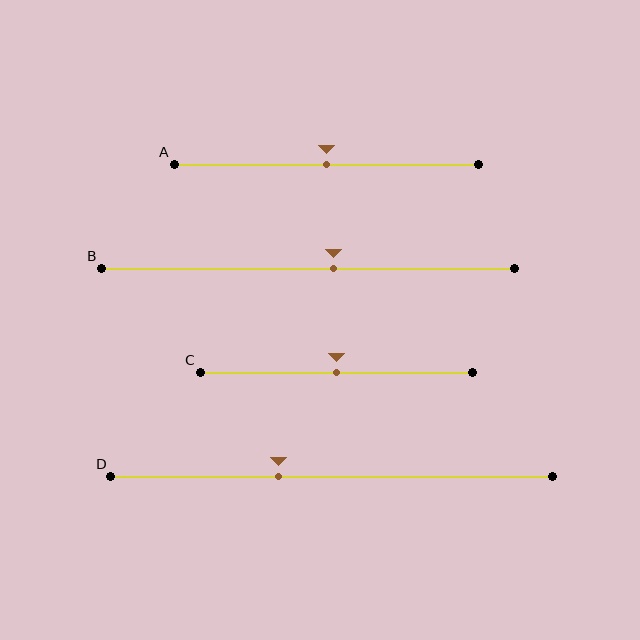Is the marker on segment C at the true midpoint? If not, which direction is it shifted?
Yes, the marker on segment C is at the true midpoint.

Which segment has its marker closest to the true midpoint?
Segment A has its marker closest to the true midpoint.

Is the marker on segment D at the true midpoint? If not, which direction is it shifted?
No, the marker on segment D is shifted to the left by about 12% of the segment length.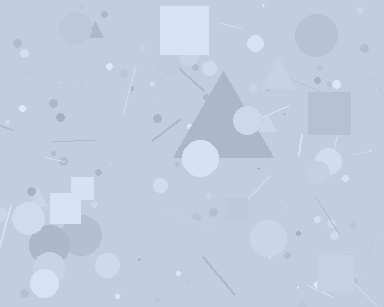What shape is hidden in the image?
A triangle is hidden in the image.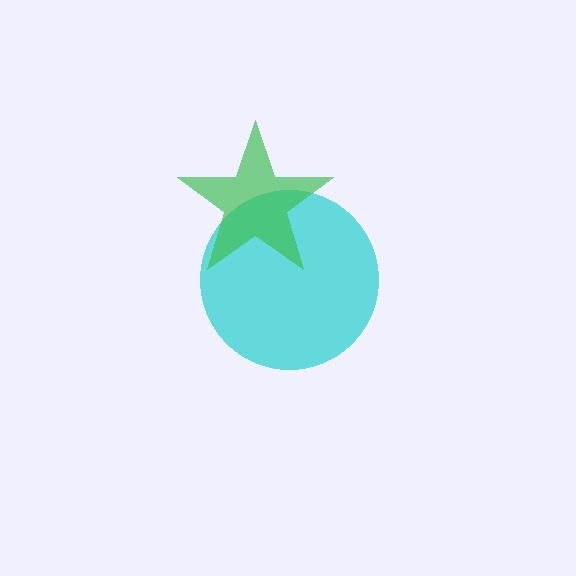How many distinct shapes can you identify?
There are 2 distinct shapes: a cyan circle, a green star.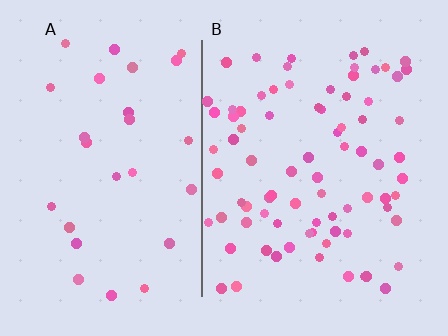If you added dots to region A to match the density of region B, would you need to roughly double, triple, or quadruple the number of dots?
Approximately triple.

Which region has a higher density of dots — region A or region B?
B (the right).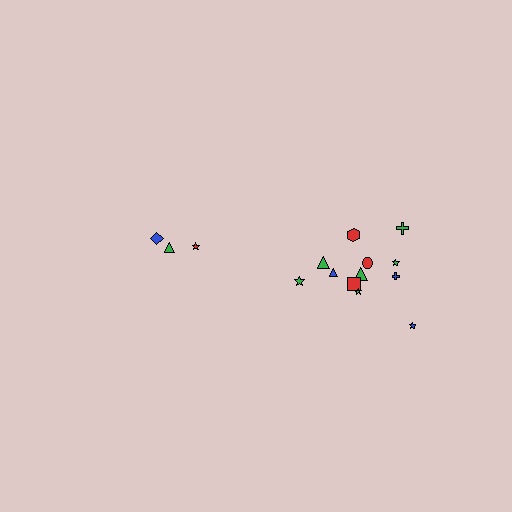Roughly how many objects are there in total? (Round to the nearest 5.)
Roughly 15 objects in total.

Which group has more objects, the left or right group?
The right group.